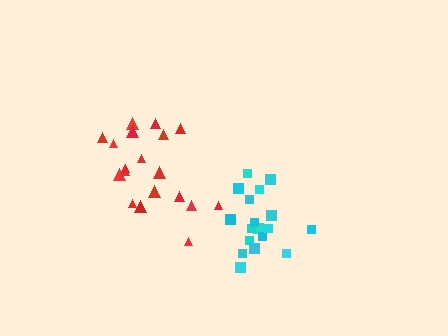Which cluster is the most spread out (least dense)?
Cyan.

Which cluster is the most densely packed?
Red.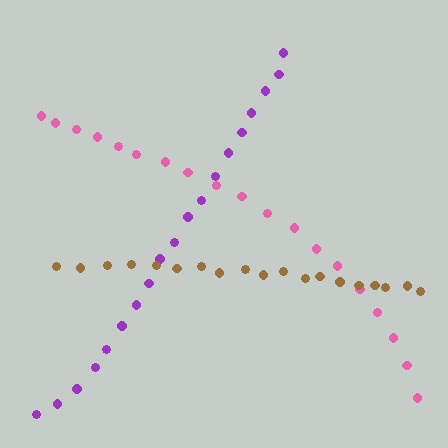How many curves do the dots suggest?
There are 3 distinct paths.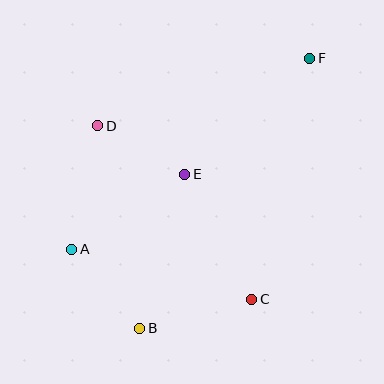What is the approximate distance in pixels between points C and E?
The distance between C and E is approximately 142 pixels.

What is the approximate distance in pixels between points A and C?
The distance between A and C is approximately 187 pixels.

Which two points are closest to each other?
Points D and E are closest to each other.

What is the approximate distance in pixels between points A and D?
The distance between A and D is approximately 126 pixels.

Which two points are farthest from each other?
Points B and F are farthest from each other.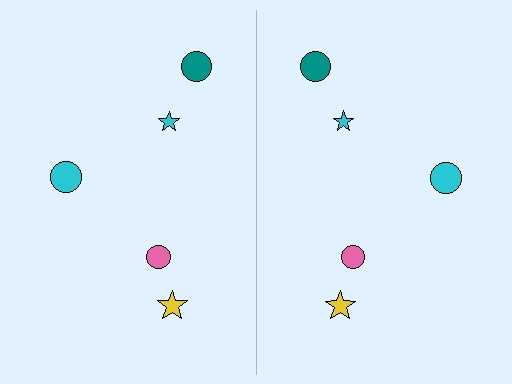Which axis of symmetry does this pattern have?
The pattern has a vertical axis of symmetry running through the center of the image.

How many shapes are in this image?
There are 10 shapes in this image.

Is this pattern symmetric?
Yes, this pattern has bilateral (reflection) symmetry.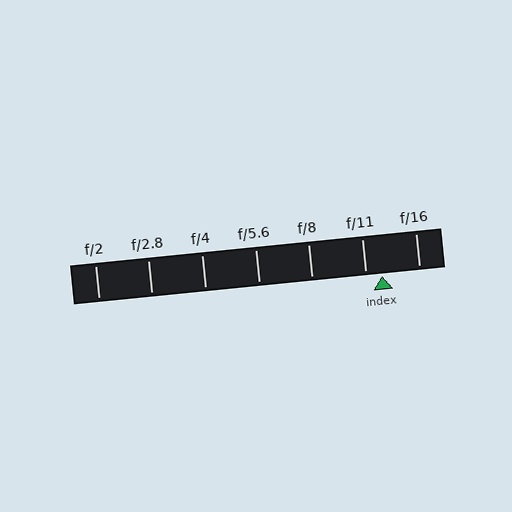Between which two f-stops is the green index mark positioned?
The index mark is between f/11 and f/16.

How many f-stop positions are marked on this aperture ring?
There are 7 f-stop positions marked.